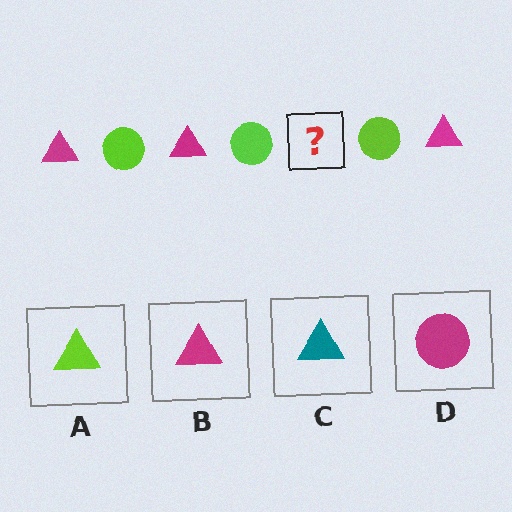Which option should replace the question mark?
Option B.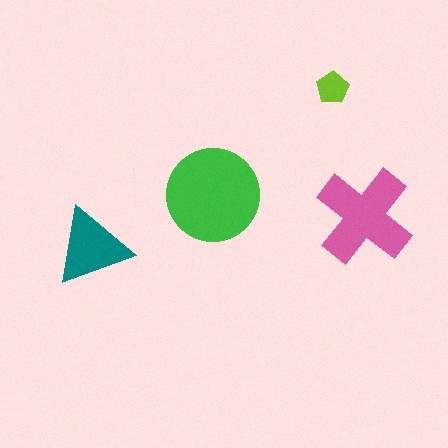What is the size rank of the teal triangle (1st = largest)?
3rd.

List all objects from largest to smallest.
The green circle, the pink cross, the teal triangle, the lime pentagon.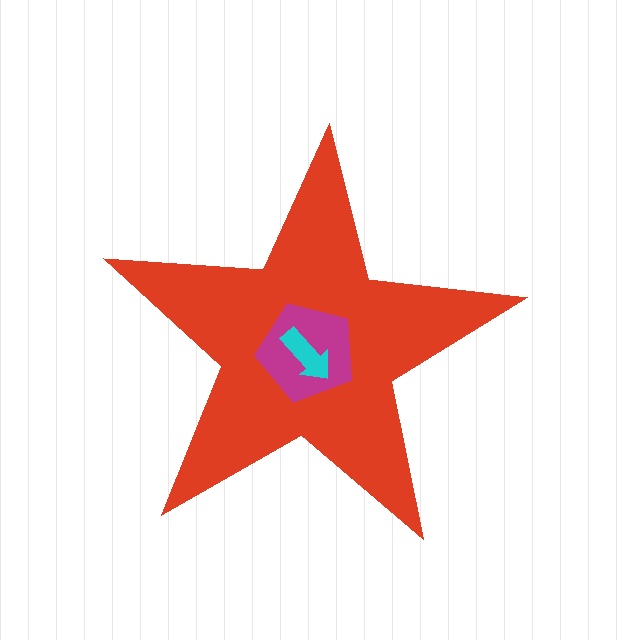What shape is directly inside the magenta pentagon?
The cyan arrow.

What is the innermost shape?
The cyan arrow.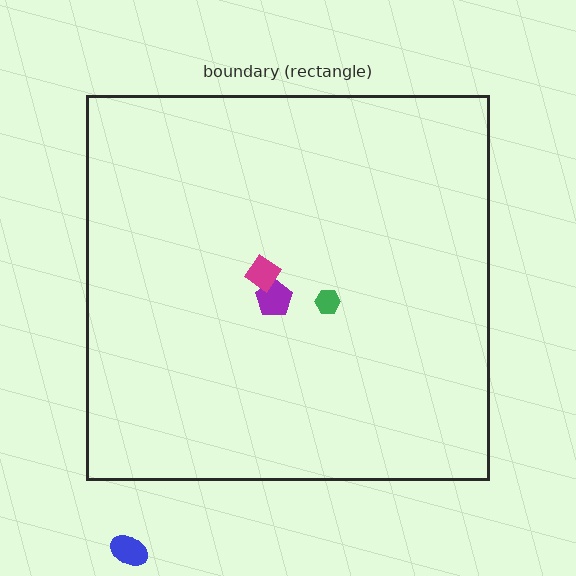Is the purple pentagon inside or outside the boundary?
Inside.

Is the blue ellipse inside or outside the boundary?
Outside.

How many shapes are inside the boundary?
3 inside, 1 outside.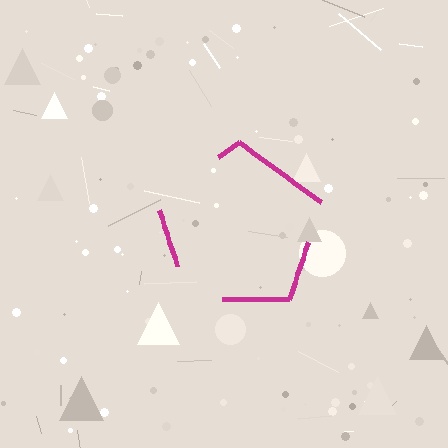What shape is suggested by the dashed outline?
The dashed outline suggests a pentagon.